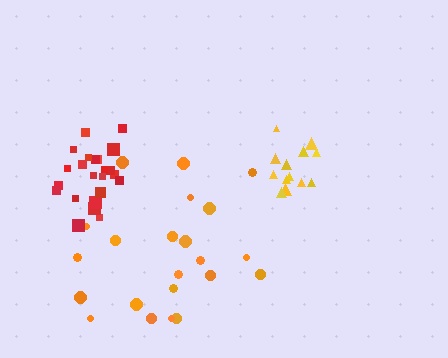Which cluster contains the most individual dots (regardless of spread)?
Red (25).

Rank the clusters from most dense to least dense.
red, yellow, orange.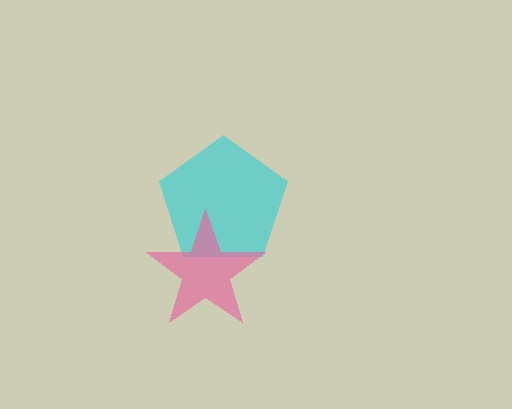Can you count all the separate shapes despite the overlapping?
Yes, there are 2 separate shapes.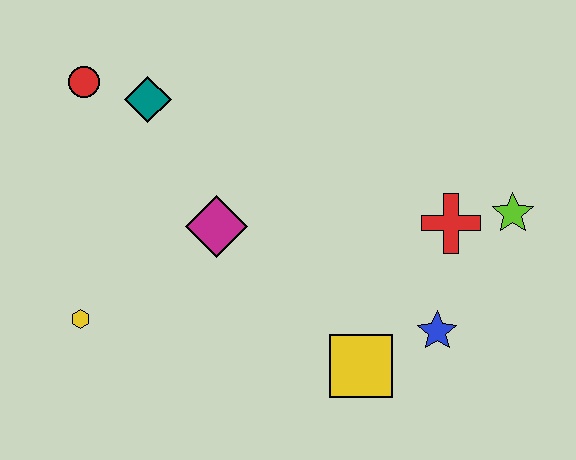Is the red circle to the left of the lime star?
Yes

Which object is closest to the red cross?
The lime star is closest to the red cross.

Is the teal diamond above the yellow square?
Yes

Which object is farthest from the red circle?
The lime star is farthest from the red circle.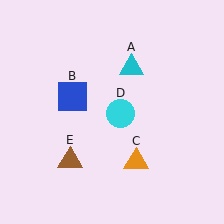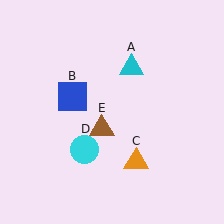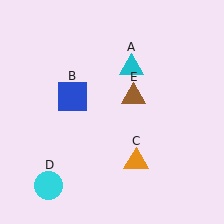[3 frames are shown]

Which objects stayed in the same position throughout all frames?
Cyan triangle (object A) and blue square (object B) and orange triangle (object C) remained stationary.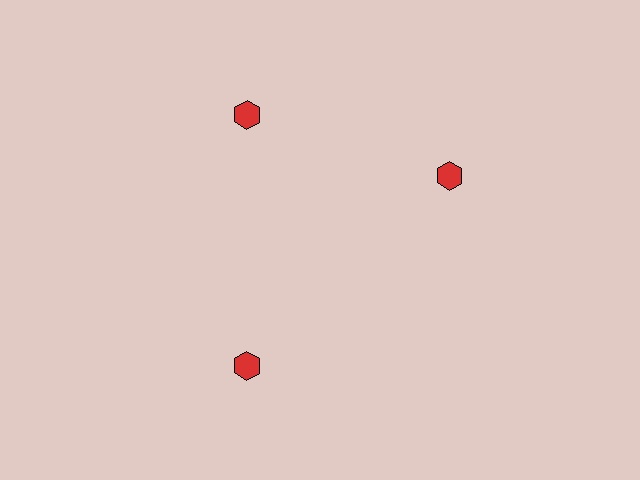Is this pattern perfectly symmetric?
No. The 3 red hexagons are arranged in a ring, but one element near the 3 o'clock position is rotated out of alignment along the ring, breaking the 3-fold rotational symmetry.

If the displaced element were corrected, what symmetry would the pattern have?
It would have 3-fold rotational symmetry — the pattern would map onto itself every 120 degrees.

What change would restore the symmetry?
The symmetry would be restored by rotating it back into even spacing with its neighbors so that all 3 hexagons sit at equal angles and equal distance from the center.